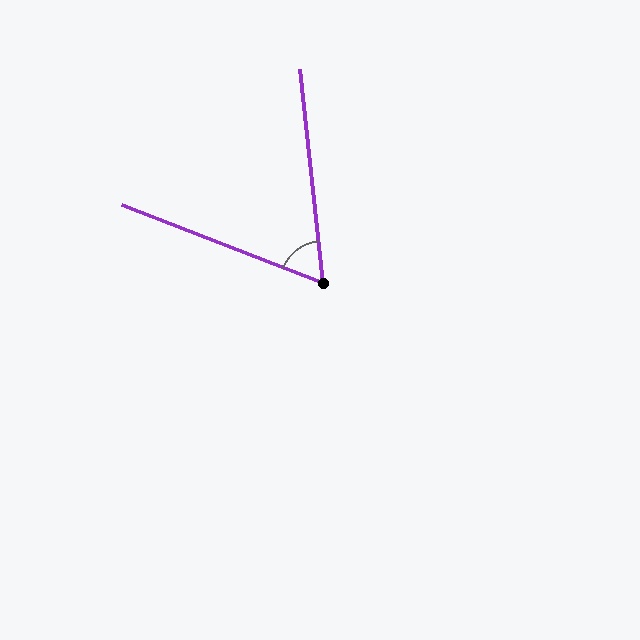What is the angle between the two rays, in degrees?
Approximately 63 degrees.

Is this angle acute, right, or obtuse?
It is acute.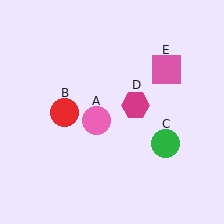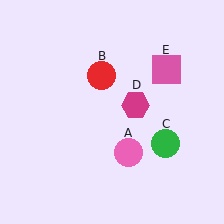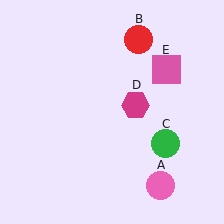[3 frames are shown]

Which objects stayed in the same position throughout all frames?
Green circle (object C) and magenta hexagon (object D) and pink square (object E) remained stationary.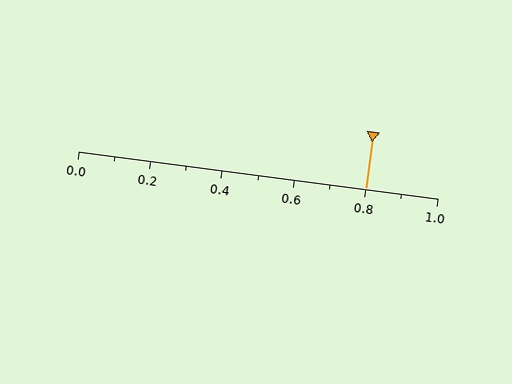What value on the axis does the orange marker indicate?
The marker indicates approximately 0.8.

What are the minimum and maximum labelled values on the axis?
The axis runs from 0.0 to 1.0.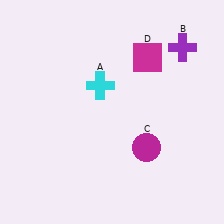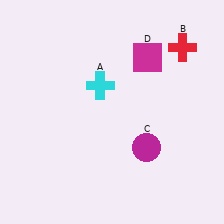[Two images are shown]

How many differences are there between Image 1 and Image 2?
There is 1 difference between the two images.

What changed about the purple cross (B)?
In Image 1, B is purple. In Image 2, it changed to red.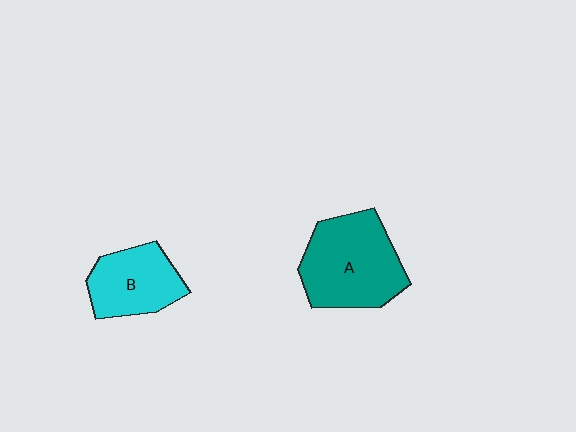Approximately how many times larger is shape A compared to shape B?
Approximately 1.5 times.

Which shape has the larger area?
Shape A (teal).